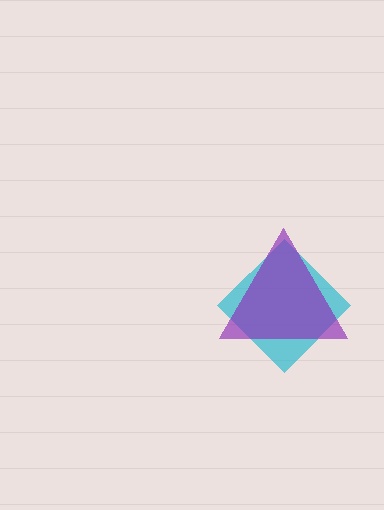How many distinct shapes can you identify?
There are 2 distinct shapes: a cyan diamond, a purple triangle.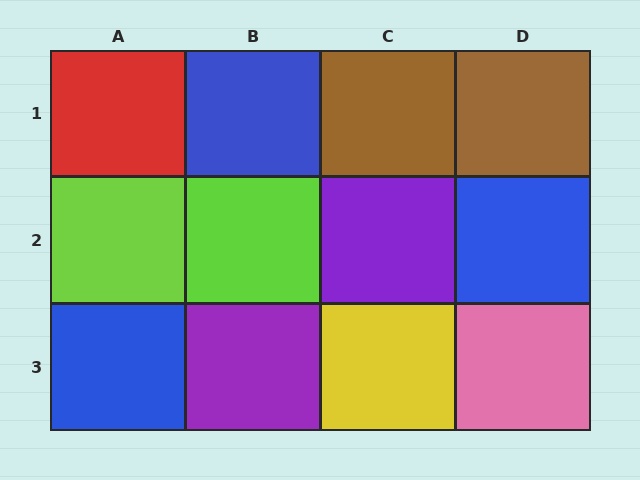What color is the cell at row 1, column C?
Brown.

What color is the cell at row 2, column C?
Purple.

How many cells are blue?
3 cells are blue.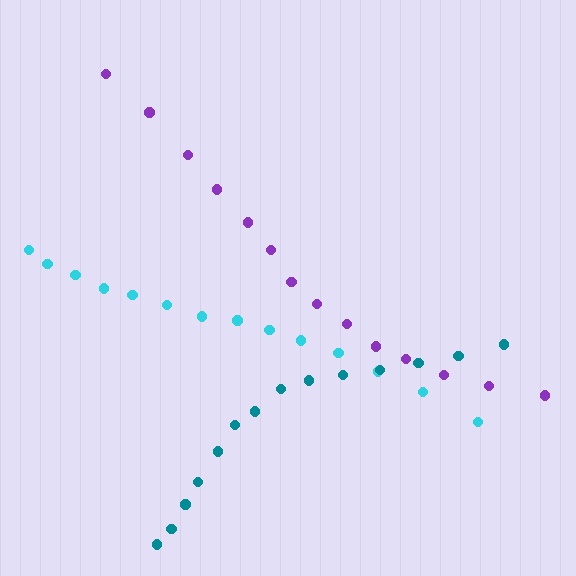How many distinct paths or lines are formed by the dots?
There are 3 distinct paths.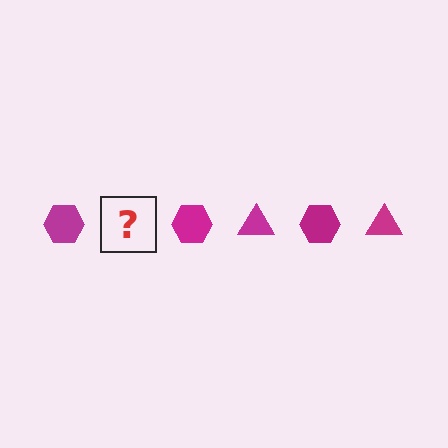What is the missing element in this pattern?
The missing element is a magenta triangle.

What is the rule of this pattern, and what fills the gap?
The rule is that the pattern cycles through hexagon, triangle shapes in magenta. The gap should be filled with a magenta triangle.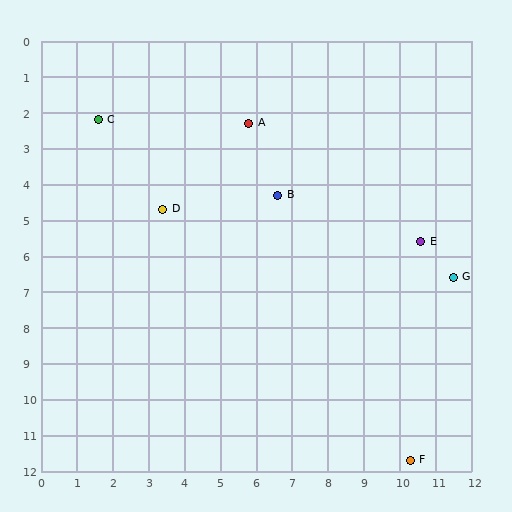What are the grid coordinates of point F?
Point F is at approximately (10.3, 11.7).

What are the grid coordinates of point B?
Point B is at approximately (6.6, 4.3).